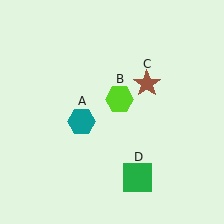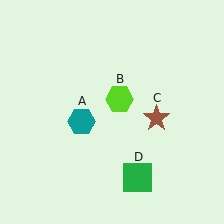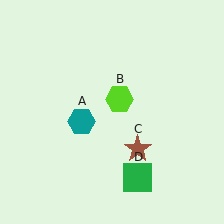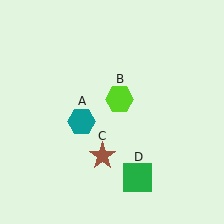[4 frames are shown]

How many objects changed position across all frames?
1 object changed position: brown star (object C).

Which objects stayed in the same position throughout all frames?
Teal hexagon (object A) and lime hexagon (object B) and green square (object D) remained stationary.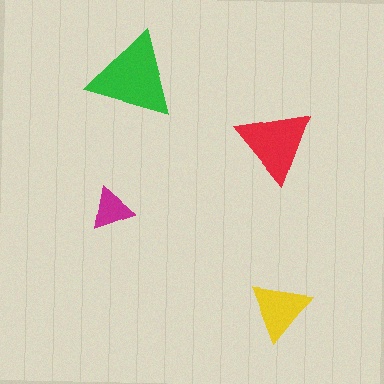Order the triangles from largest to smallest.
the green one, the red one, the yellow one, the magenta one.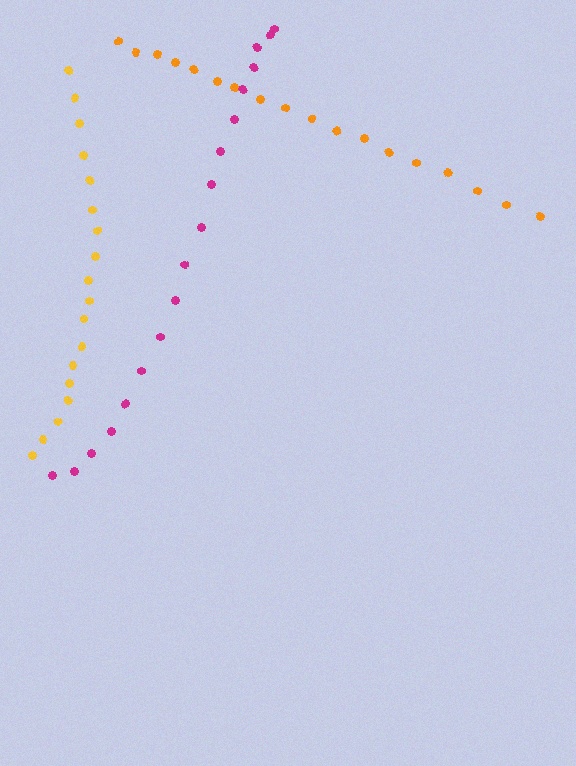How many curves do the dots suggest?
There are 3 distinct paths.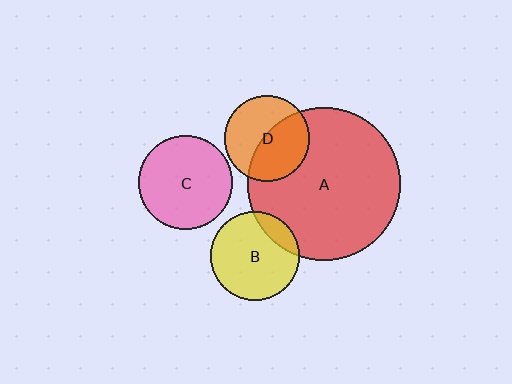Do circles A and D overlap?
Yes.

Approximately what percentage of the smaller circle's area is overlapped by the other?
Approximately 50%.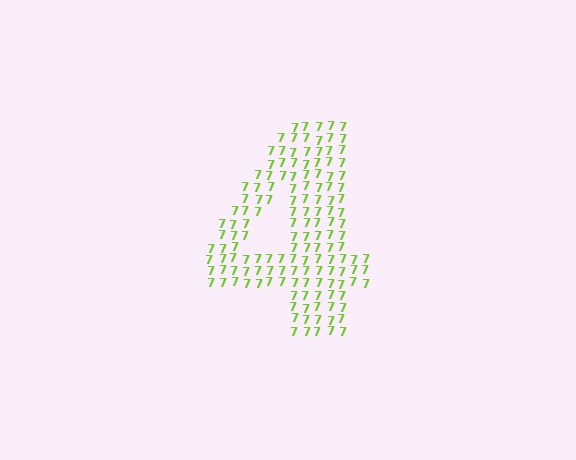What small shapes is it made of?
It is made of small digit 7's.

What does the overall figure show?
The overall figure shows the digit 4.